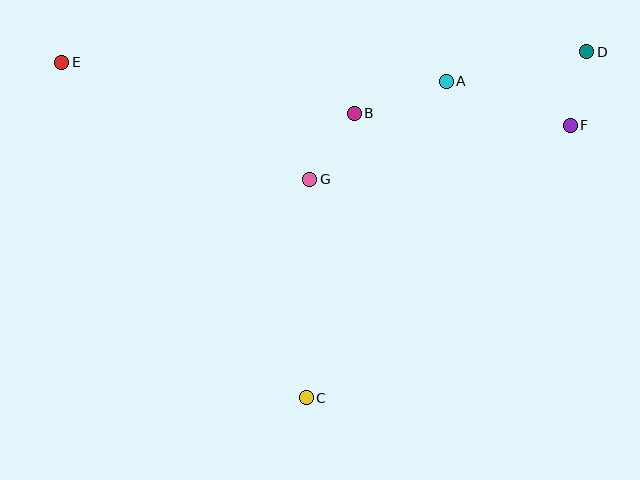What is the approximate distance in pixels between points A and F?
The distance between A and F is approximately 132 pixels.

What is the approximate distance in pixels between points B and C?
The distance between B and C is approximately 289 pixels.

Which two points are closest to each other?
Points D and F are closest to each other.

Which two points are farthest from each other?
Points D and E are farthest from each other.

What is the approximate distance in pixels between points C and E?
The distance between C and E is approximately 415 pixels.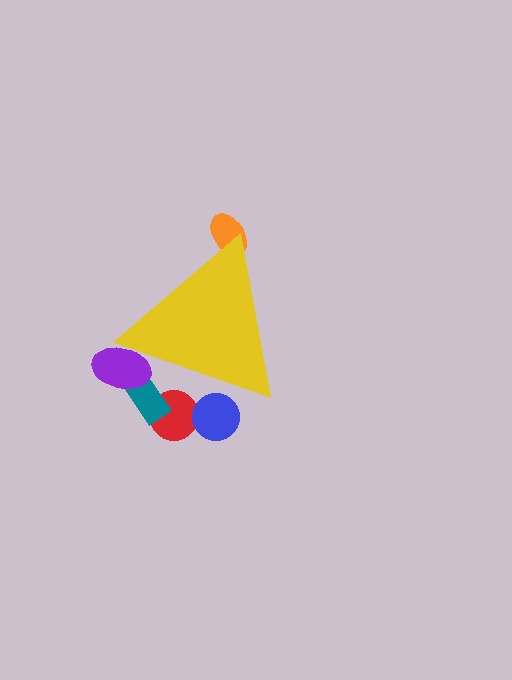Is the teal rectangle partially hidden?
Yes, the teal rectangle is partially hidden behind the yellow triangle.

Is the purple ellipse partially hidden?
Yes, the purple ellipse is partially hidden behind the yellow triangle.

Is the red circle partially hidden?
Yes, the red circle is partially hidden behind the yellow triangle.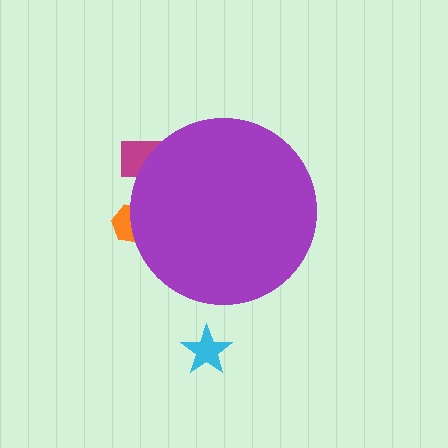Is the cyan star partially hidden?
No, the cyan star is fully visible.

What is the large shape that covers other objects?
A purple circle.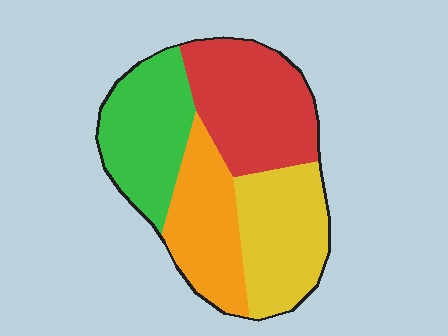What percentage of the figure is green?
Green takes up between a sixth and a third of the figure.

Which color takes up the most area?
Red, at roughly 30%.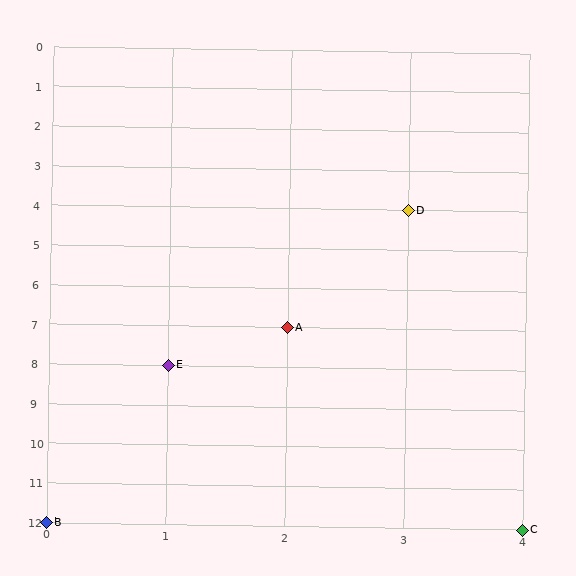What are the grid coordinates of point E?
Point E is at grid coordinates (1, 8).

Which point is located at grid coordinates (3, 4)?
Point D is at (3, 4).